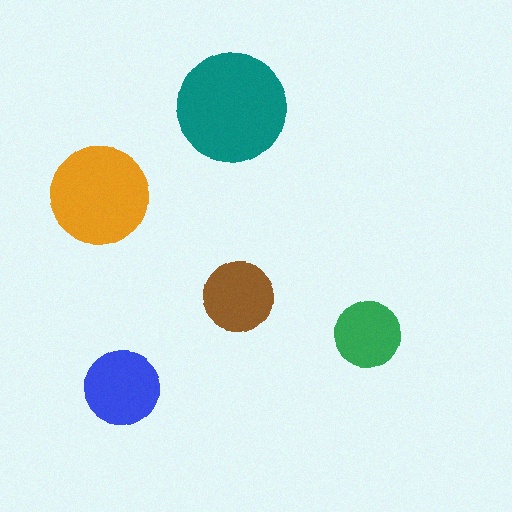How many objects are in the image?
There are 5 objects in the image.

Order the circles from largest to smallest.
the teal one, the orange one, the blue one, the brown one, the green one.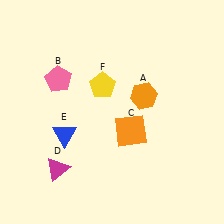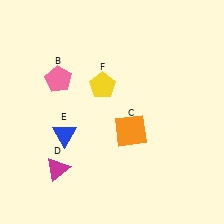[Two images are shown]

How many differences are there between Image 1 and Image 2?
There is 1 difference between the two images.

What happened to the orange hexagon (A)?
The orange hexagon (A) was removed in Image 2. It was in the top-right area of Image 1.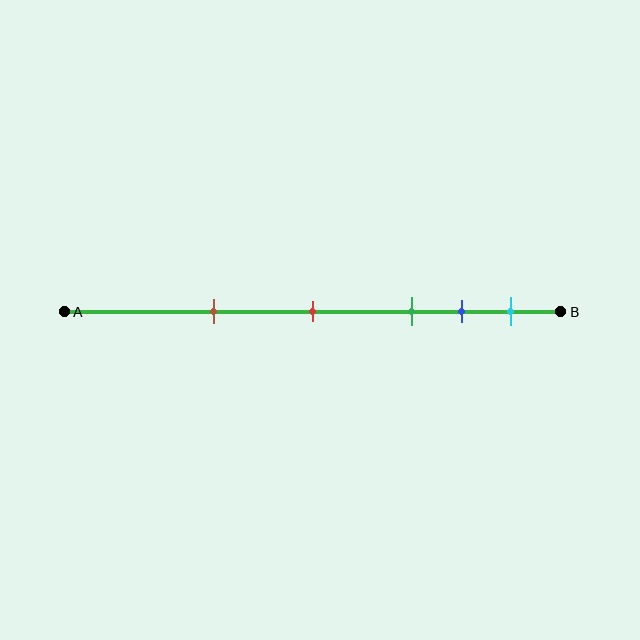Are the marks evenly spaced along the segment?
No, the marks are not evenly spaced.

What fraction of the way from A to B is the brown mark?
The brown mark is approximately 30% (0.3) of the way from A to B.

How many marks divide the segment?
There are 5 marks dividing the segment.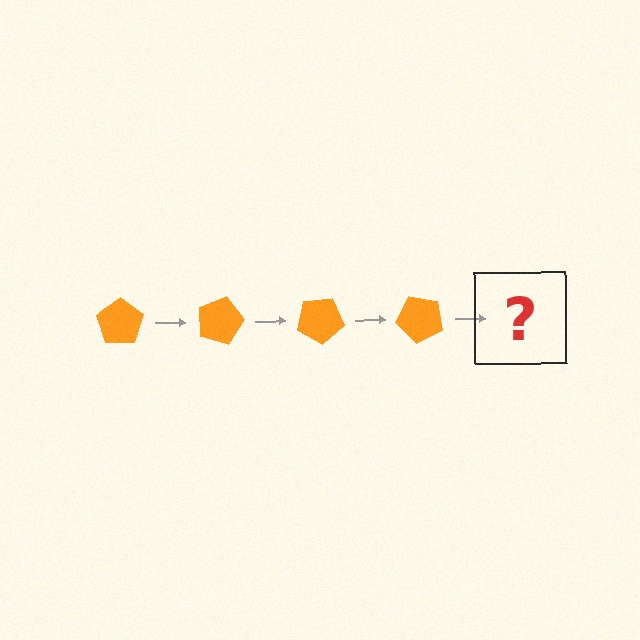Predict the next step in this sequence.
The next step is an orange pentagon rotated 60 degrees.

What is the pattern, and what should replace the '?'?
The pattern is that the pentagon rotates 15 degrees each step. The '?' should be an orange pentagon rotated 60 degrees.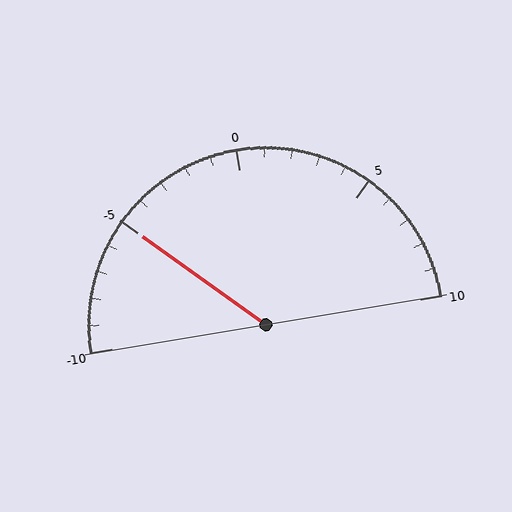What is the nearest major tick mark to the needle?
The nearest major tick mark is -5.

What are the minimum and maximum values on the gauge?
The gauge ranges from -10 to 10.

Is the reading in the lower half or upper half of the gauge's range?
The reading is in the lower half of the range (-10 to 10).